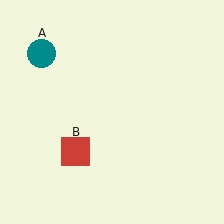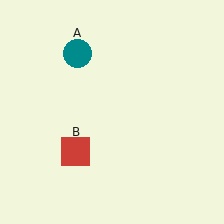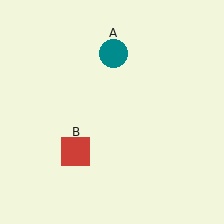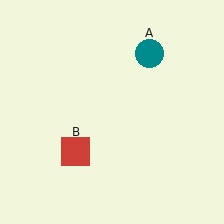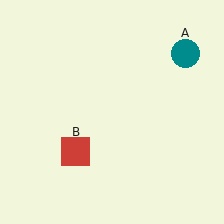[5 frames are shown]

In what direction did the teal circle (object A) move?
The teal circle (object A) moved right.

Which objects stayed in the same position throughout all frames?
Red square (object B) remained stationary.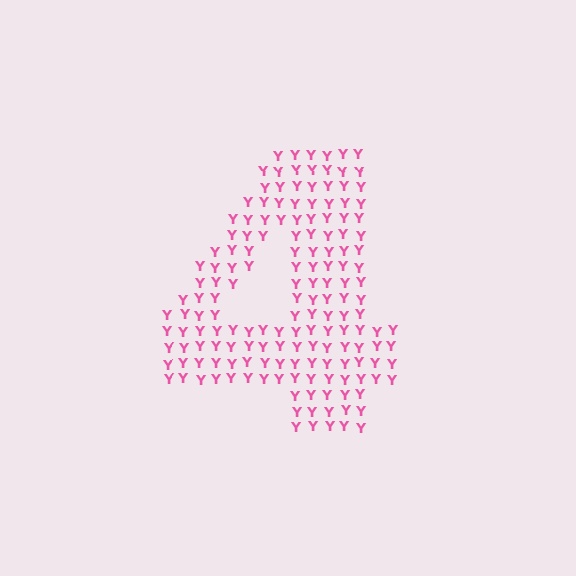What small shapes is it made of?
It is made of small letter Y's.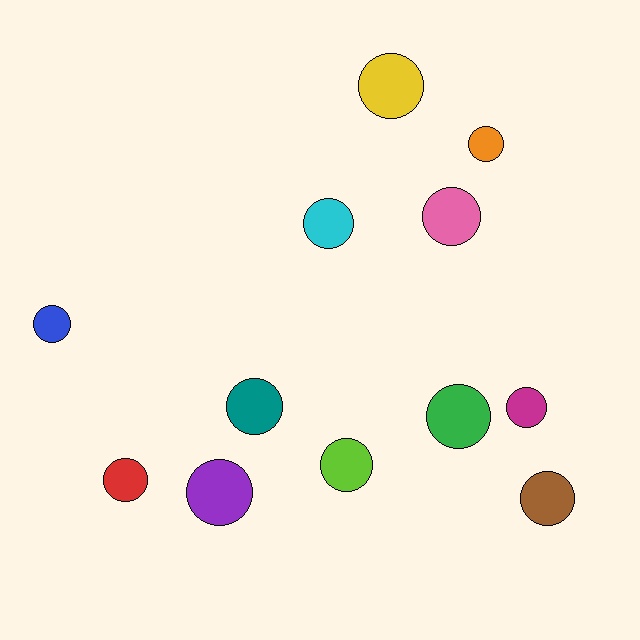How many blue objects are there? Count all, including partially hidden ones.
There is 1 blue object.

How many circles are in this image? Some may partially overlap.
There are 12 circles.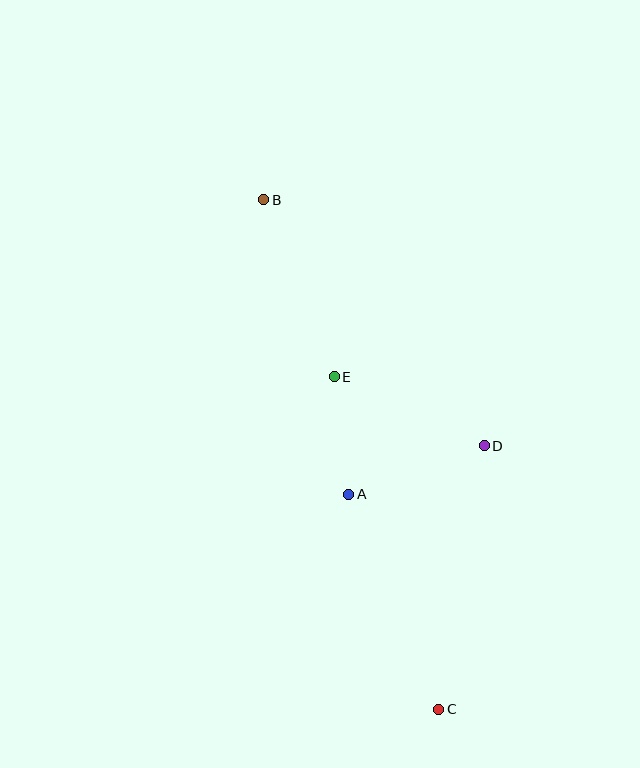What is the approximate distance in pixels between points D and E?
The distance between D and E is approximately 165 pixels.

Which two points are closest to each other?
Points A and E are closest to each other.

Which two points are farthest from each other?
Points B and C are farthest from each other.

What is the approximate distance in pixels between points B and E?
The distance between B and E is approximately 191 pixels.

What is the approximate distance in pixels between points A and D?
The distance between A and D is approximately 144 pixels.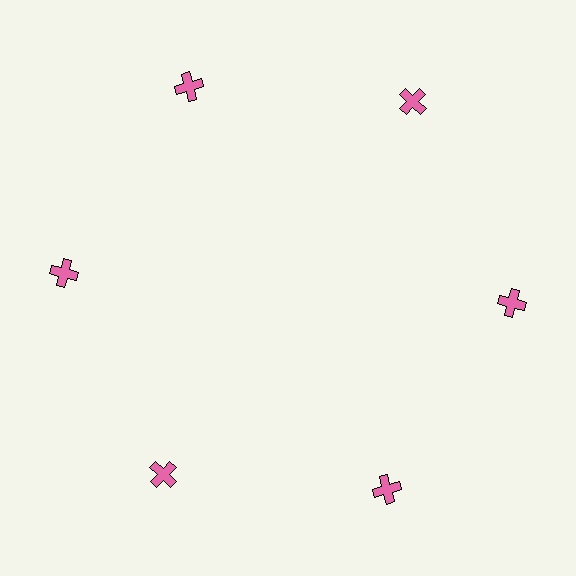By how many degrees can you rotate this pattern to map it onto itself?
The pattern maps onto itself every 60 degrees of rotation.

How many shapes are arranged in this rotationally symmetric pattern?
There are 6 shapes, arranged in 6 groups of 1.